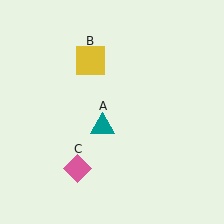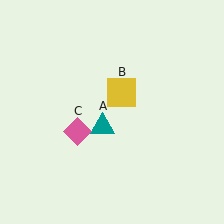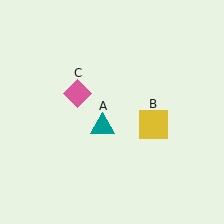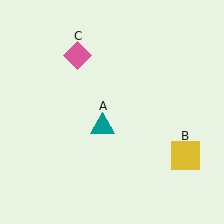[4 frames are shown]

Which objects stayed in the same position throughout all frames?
Teal triangle (object A) remained stationary.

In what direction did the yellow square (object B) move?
The yellow square (object B) moved down and to the right.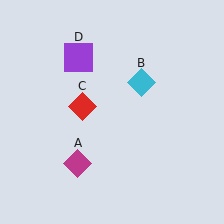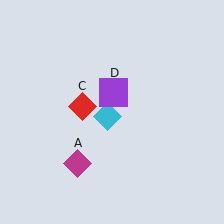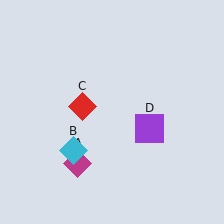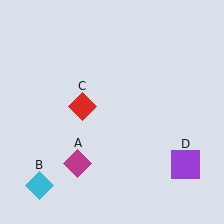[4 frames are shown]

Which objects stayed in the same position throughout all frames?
Magenta diamond (object A) and red diamond (object C) remained stationary.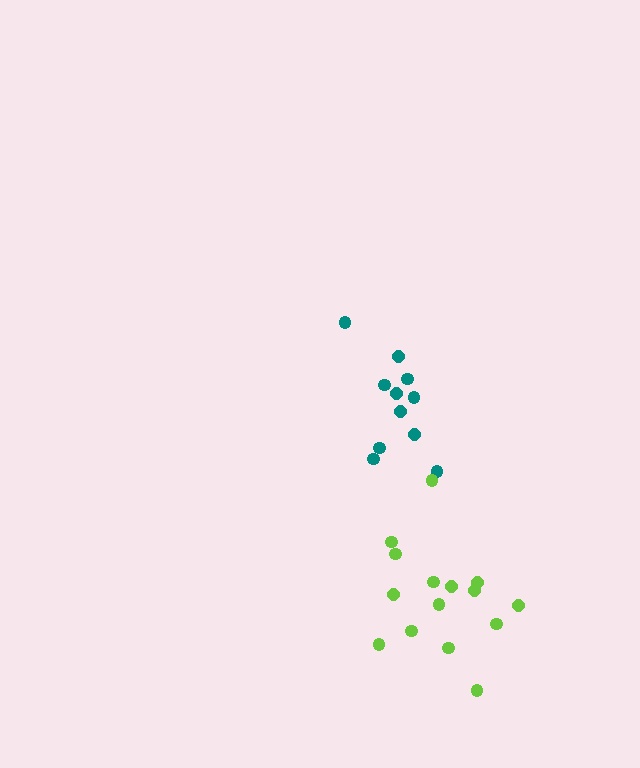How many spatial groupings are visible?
There are 2 spatial groupings.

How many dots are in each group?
Group 1: 11 dots, Group 2: 15 dots (26 total).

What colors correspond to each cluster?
The clusters are colored: teal, lime.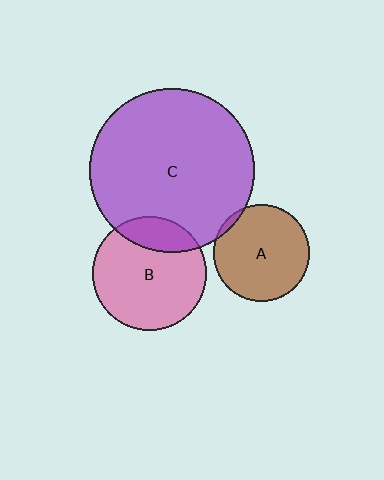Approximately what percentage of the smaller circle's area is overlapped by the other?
Approximately 5%.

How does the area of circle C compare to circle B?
Approximately 2.1 times.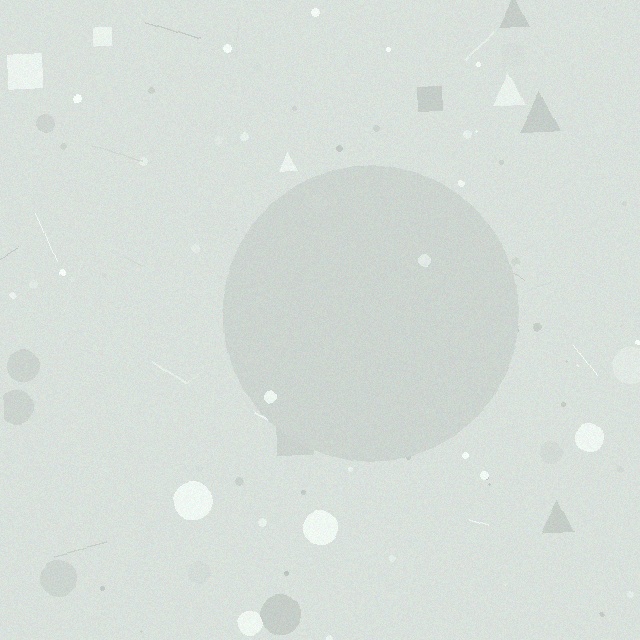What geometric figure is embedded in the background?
A circle is embedded in the background.